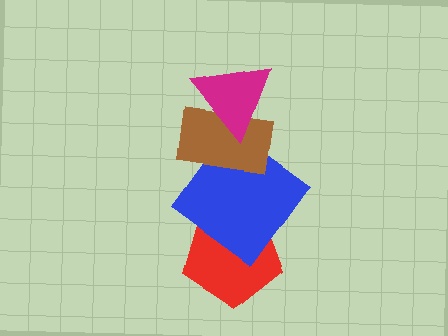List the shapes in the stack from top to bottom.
From top to bottom: the magenta triangle, the brown rectangle, the blue diamond, the red pentagon.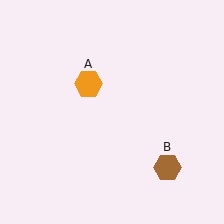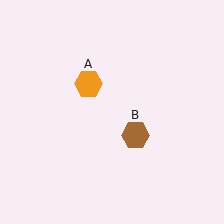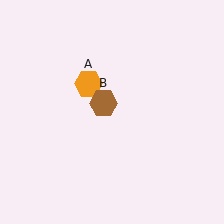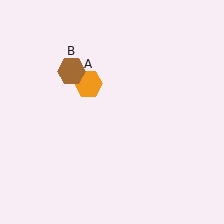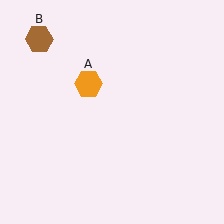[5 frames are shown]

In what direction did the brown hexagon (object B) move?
The brown hexagon (object B) moved up and to the left.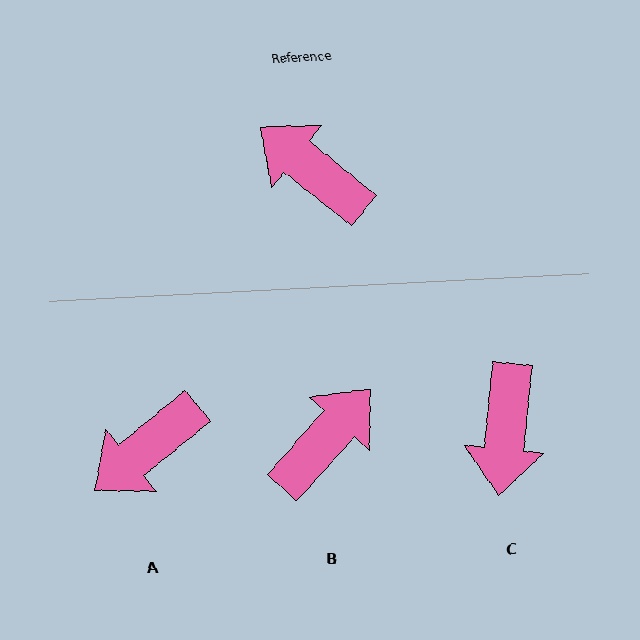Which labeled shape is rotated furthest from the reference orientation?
C, about 123 degrees away.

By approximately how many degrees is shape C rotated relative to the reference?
Approximately 123 degrees counter-clockwise.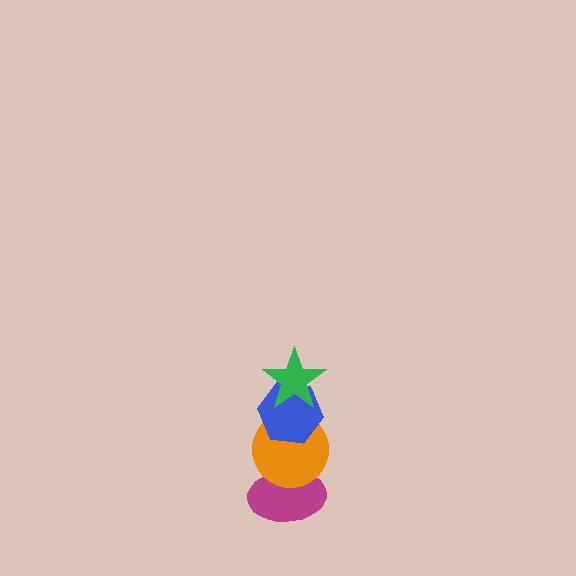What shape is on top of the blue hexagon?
The green star is on top of the blue hexagon.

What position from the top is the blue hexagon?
The blue hexagon is 2nd from the top.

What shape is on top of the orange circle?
The blue hexagon is on top of the orange circle.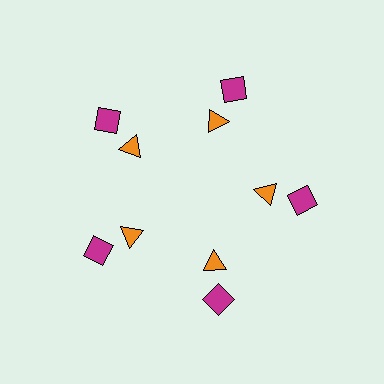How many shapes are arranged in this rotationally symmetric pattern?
There are 10 shapes, arranged in 5 groups of 2.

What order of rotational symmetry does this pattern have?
This pattern has 5-fold rotational symmetry.